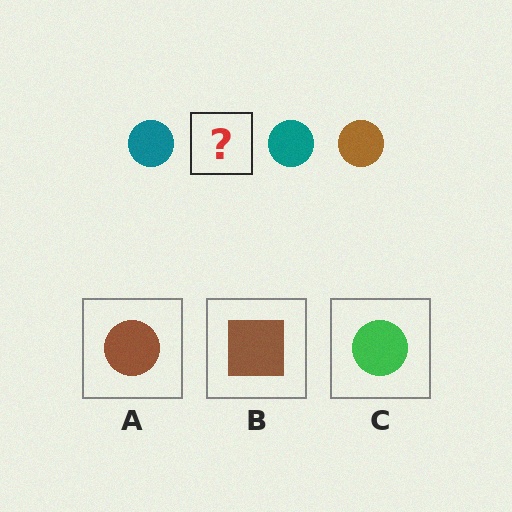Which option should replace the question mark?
Option A.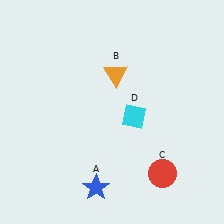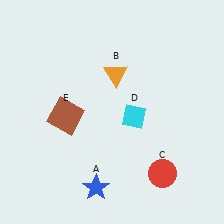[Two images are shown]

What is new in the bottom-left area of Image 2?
A brown square (E) was added in the bottom-left area of Image 2.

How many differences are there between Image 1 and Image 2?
There is 1 difference between the two images.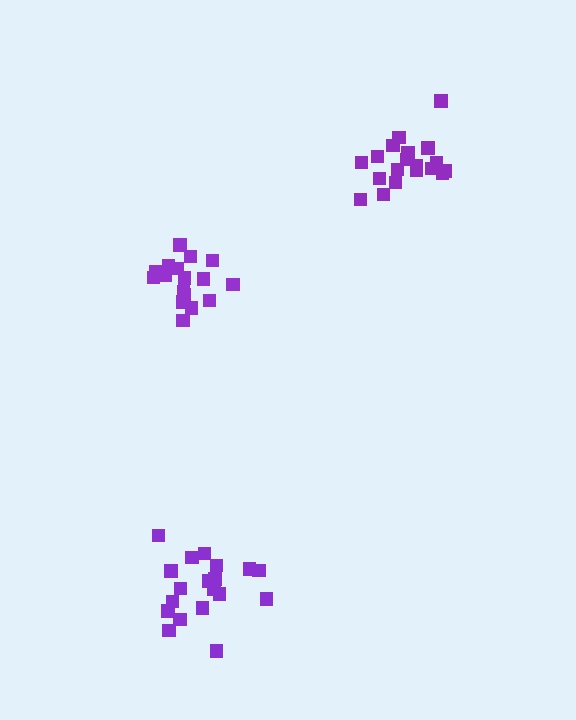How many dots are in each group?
Group 1: 19 dots, Group 2: 19 dots, Group 3: 18 dots (56 total).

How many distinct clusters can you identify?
There are 3 distinct clusters.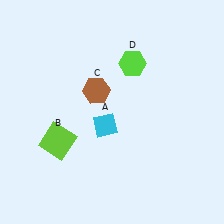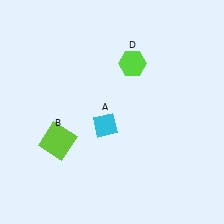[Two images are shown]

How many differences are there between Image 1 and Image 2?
There is 1 difference between the two images.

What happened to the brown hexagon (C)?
The brown hexagon (C) was removed in Image 2. It was in the top-left area of Image 1.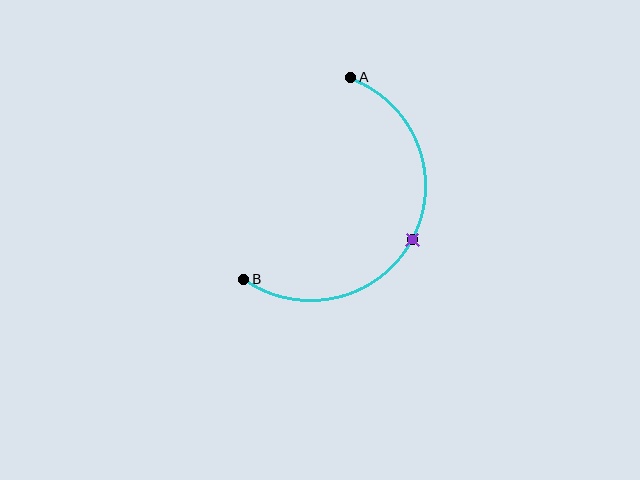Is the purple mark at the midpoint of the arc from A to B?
Yes. The purple mark lies on the arc at equal arc-length from both A and B — it is the arc midpoint.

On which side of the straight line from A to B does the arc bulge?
The arc bulges to the right of the straight line connecting A and B.